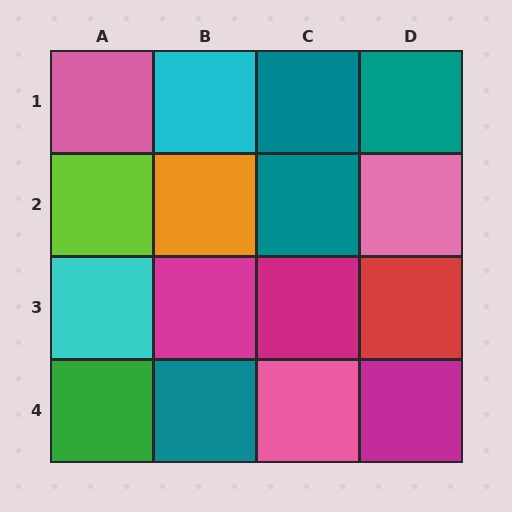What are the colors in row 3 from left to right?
Cyan, magenta, magenta, red.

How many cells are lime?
1 cell is lime.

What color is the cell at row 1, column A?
Pink.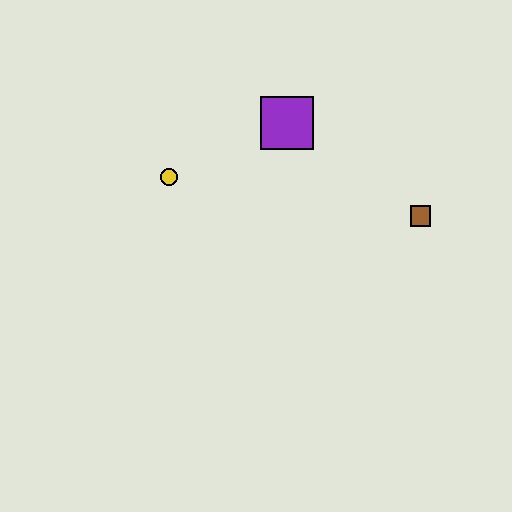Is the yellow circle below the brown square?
No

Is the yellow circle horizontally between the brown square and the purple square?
No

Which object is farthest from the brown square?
The yellow circle is farthest from the brown square.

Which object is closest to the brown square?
The purple square is closest to the brown square.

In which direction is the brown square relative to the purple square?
The brown square is to the right of the purple square.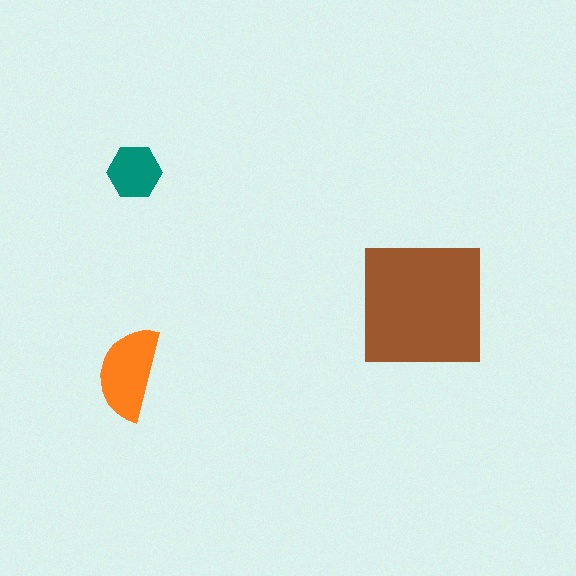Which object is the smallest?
The teal hexagon.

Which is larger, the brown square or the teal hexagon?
The brown square.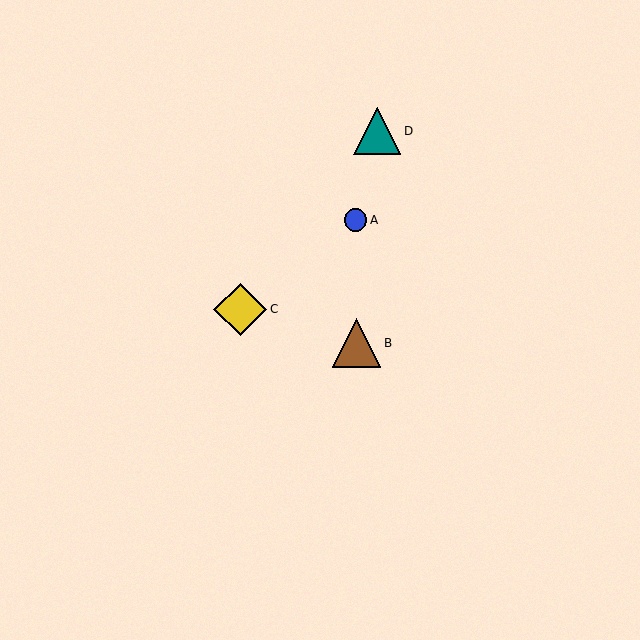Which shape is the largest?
The yellow diamond (labeled C) is the largest.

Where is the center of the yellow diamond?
The center of the yellow diamond is at (240, 310).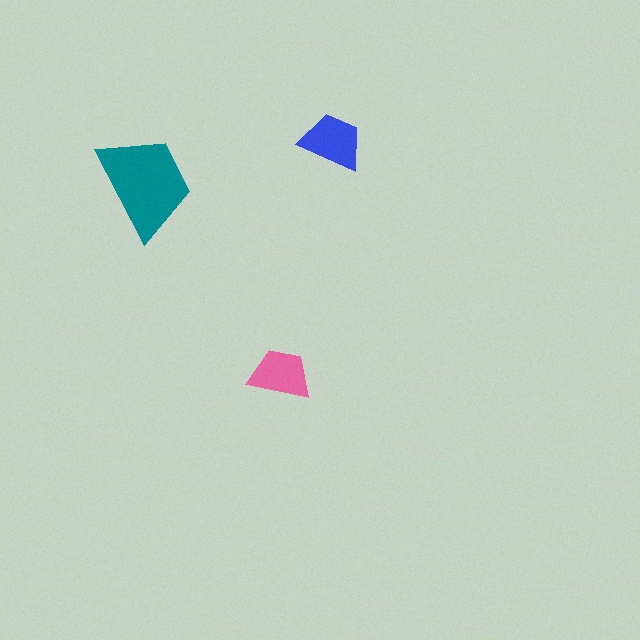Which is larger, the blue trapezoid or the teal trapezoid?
The teal one.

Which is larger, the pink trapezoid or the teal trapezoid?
The teal one.